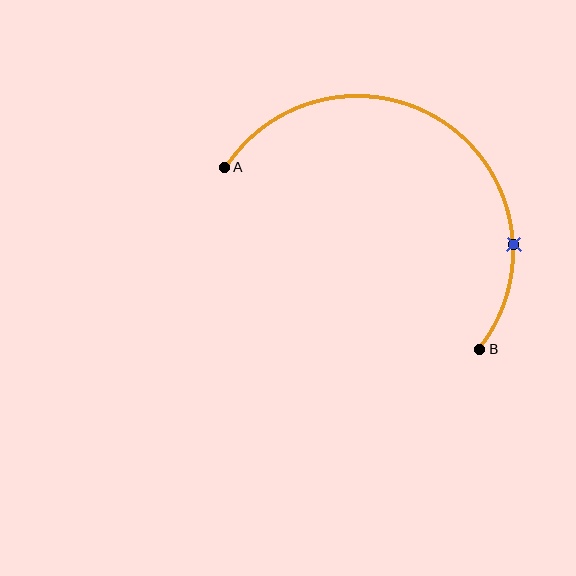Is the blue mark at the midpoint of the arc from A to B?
No. The blue mark lies on the arc but is closer to endpoint B. The arc midpoint would be at the point on the curve equidistant along the arc from both A and B.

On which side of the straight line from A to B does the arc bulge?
The arc bulges above and to the right of the straight line connecting A and B.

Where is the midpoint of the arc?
The arc midpoint is the point on the curve farthest from the straight line joining A and B. It sits above and to the right of that line.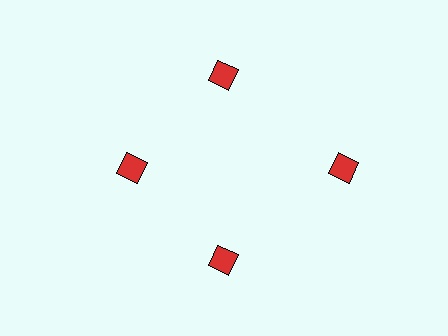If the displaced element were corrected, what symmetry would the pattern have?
It would have 4-fold rotational symmetry — the pattern would map onto itself every 90 degrees.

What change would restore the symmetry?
The symmetry would be restored by moving it inward, back onto the ring so that all 4 diamonds sit at equal angles and equal distance from the center.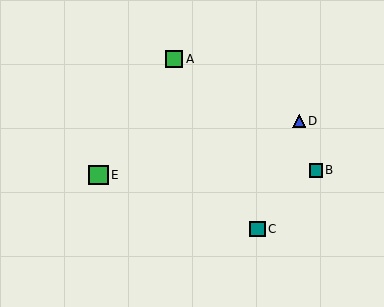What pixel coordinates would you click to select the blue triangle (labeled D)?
Click at (299, 121) to select the blue triangle D.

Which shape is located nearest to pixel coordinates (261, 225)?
The teal square (labeled C) at (257, 229) is nearest to that location.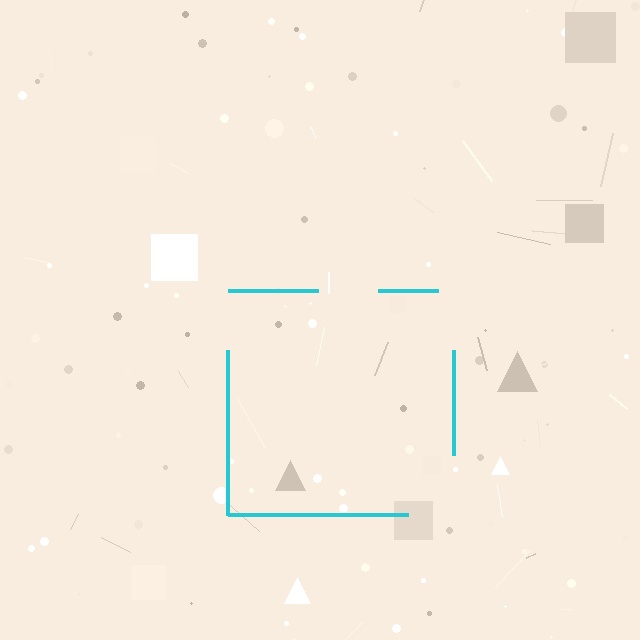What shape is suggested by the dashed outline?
The dashed outline suggests a square.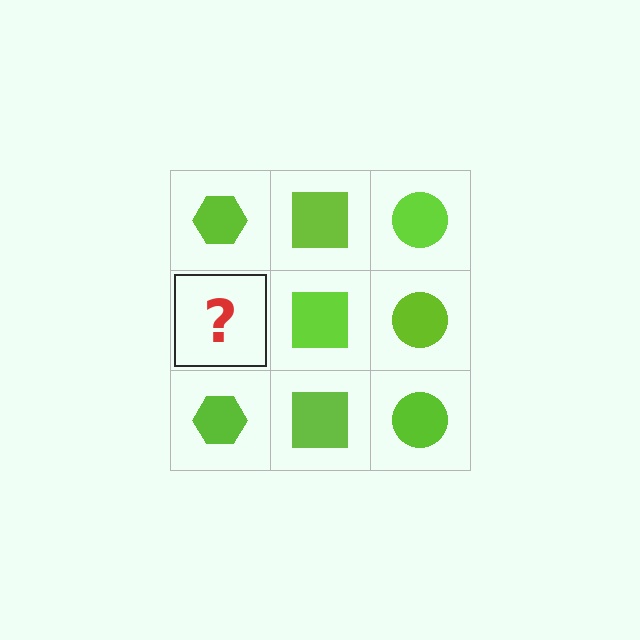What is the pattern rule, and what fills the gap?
The rule is that each column has a consistent shape. The gap should be filled with a lime hexagon.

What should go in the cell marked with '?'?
The missing cell should contain a lime hexagon.